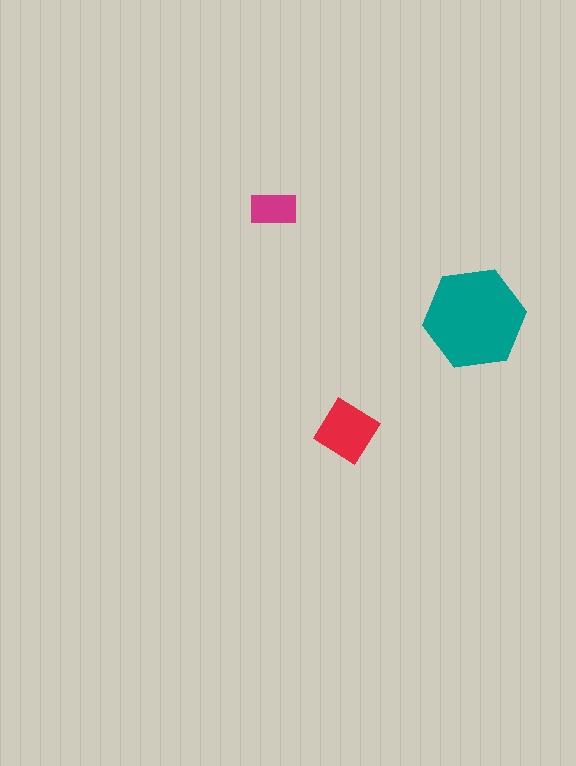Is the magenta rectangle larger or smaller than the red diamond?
Smaller.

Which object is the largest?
The teal hexagon.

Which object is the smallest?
The magenta rectangle.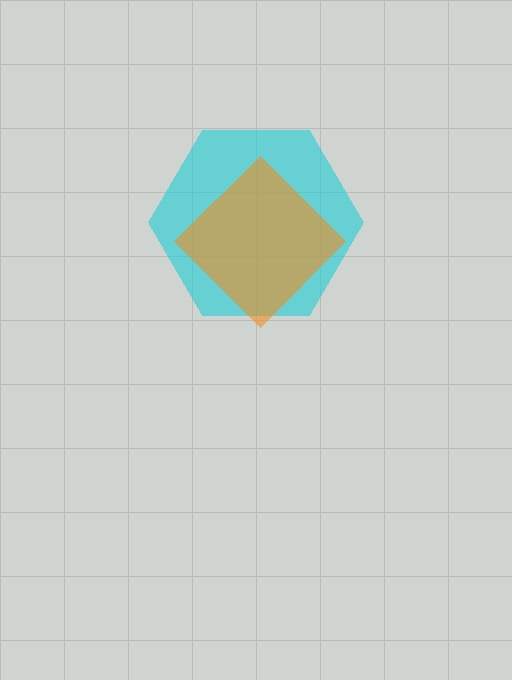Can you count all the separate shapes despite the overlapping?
Yes, there are 2 separate shapes.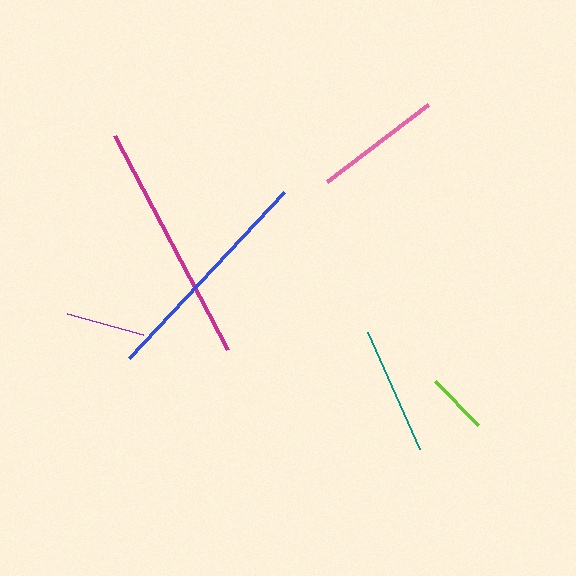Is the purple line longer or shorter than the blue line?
The blue line is longer than the purple line.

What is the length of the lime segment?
The lime segment is approximately 62 pixels long.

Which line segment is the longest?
The magenta line is the longest at approximately 242 pixels.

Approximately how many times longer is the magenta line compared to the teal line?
The magenta line is approximately 1.9 times the length of the teal line.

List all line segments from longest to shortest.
From longest to shortest: magenta, blue, teal, pink, purple, lime.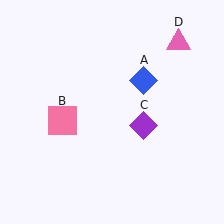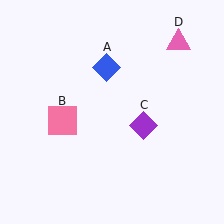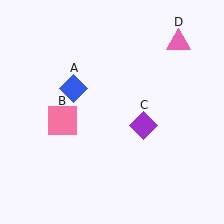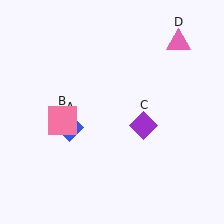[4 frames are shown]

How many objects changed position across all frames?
1 object changed position: blue diamond (object A).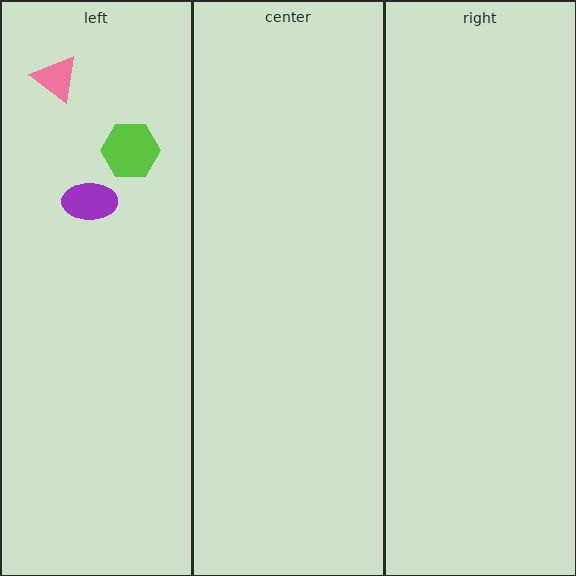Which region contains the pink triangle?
The left region.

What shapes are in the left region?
The purple ellipse, the pink triangle, the lime hexagon.